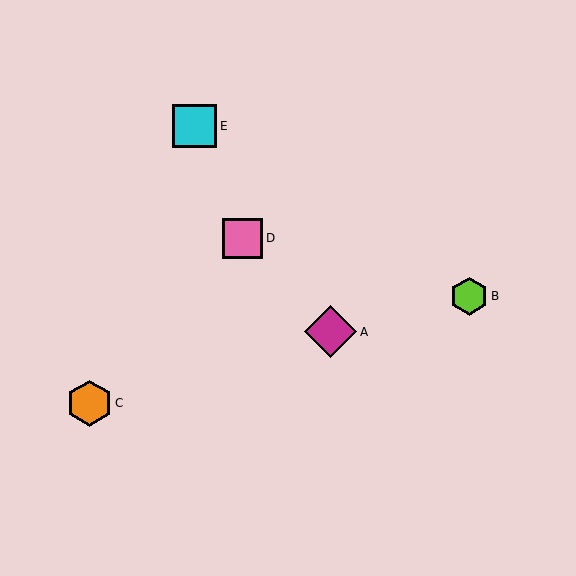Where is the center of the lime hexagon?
The center of the lime hexagon is at (469, 296).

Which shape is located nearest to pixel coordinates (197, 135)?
The cyan square (labeled E) at (195, 126) is nearest to that location.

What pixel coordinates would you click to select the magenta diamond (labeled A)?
Click at (331, 332) to select the magenta diamond A.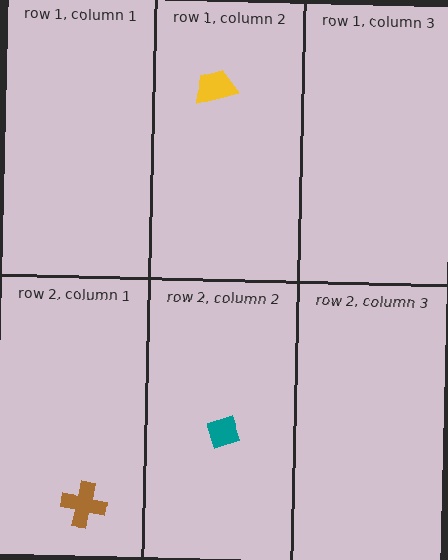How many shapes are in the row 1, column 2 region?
1.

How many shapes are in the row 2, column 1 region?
1.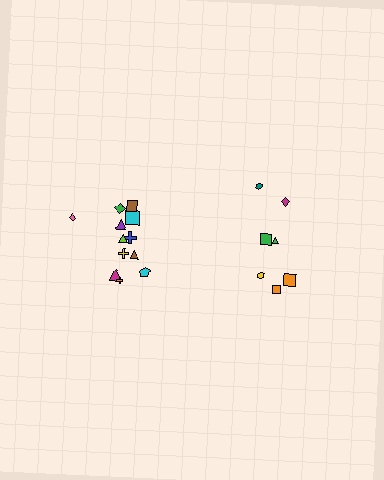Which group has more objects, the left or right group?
The left group.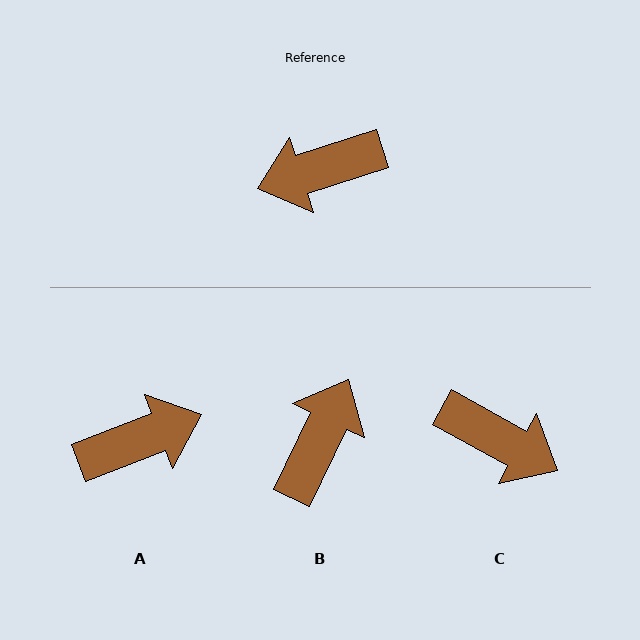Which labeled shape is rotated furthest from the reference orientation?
A, about 176 degrees away.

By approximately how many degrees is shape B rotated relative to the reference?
Approximately 133 degrees clockwise.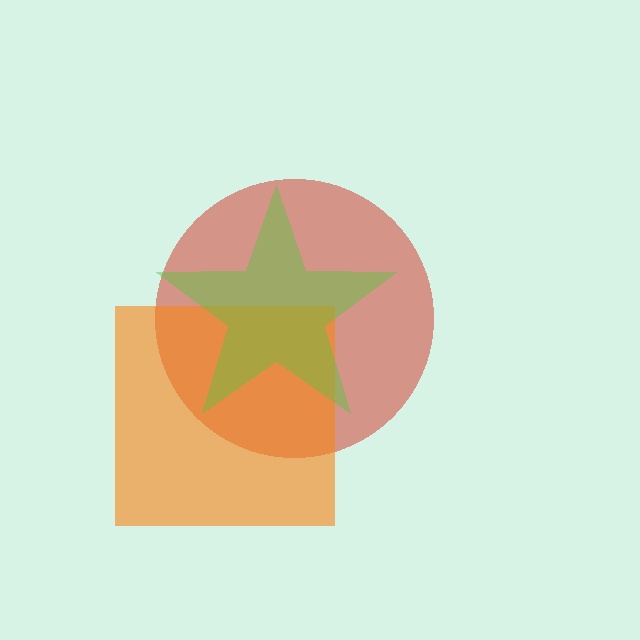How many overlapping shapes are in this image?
There are 3 overlapping shapes in the image.